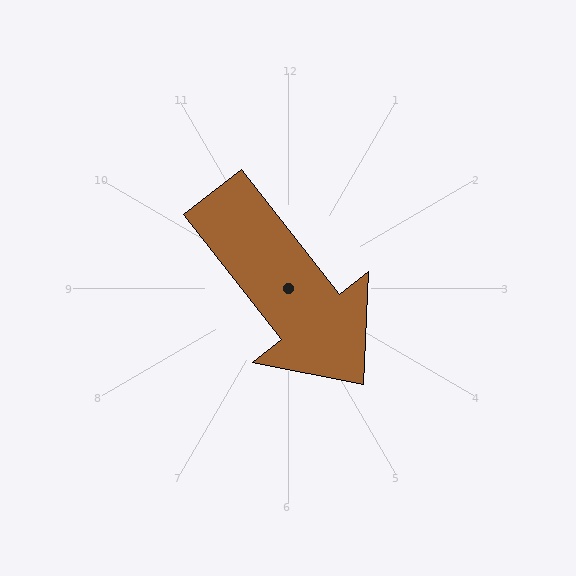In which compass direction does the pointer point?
Southeast.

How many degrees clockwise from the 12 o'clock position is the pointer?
Approximately 142 degrees.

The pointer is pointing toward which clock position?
Roughly 5 o'clock.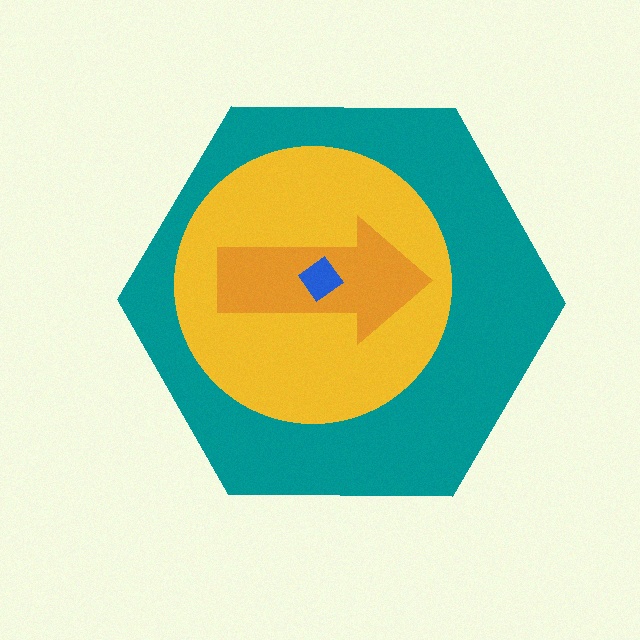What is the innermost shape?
The blue diamond.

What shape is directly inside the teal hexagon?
The yellow circle.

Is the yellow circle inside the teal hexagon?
Yes.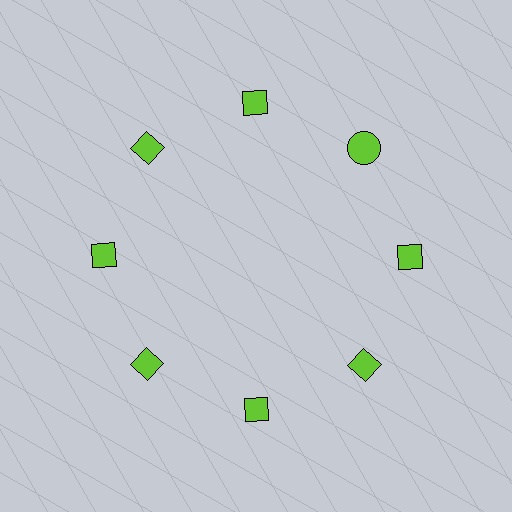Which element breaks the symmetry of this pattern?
The lime circle at roughly the 2 o'clock position breaks the symmetry. All other shapes are lime diamonds.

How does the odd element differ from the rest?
It has a different shape: circle instead of diamond.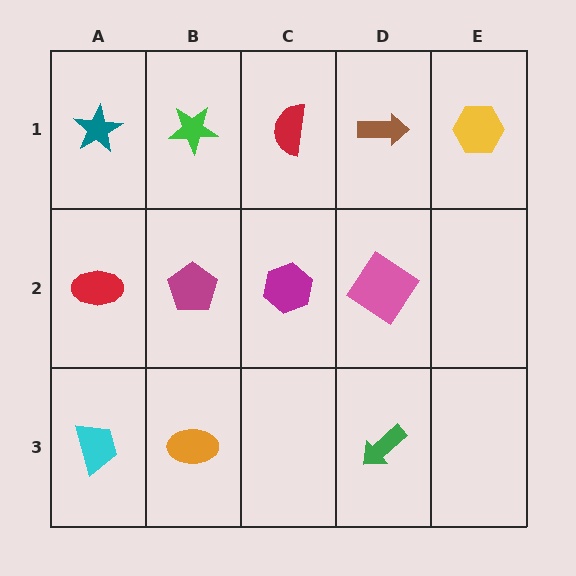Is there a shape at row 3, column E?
No, that cell is empty.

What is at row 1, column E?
A yellow hexagon.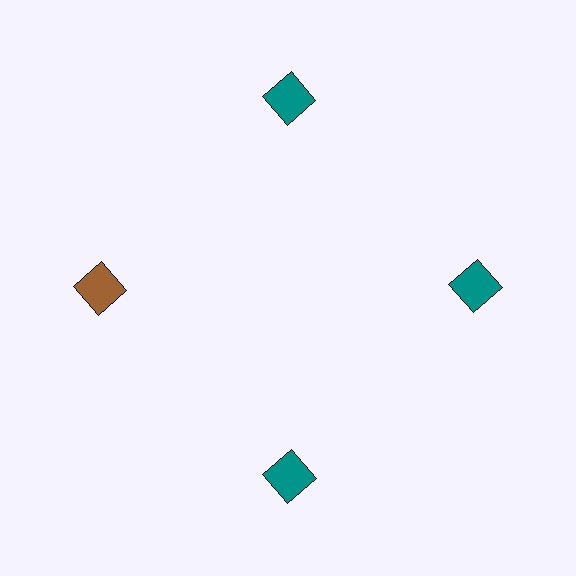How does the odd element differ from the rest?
It has a different color: brown instead of teal.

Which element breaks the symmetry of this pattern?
The brown square at roughly the 9 o'clock position breaks the symmetry. All other shapes are teal squares.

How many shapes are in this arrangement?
There are 4 shapes arranged in a ring pattern.